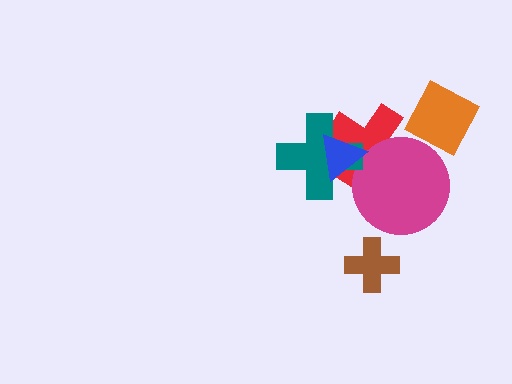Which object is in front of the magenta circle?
The blue triangle is in front of the magenta circle.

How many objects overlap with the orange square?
0 objects overlap with the orange square.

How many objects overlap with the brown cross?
0 objects overlap with the brown cross.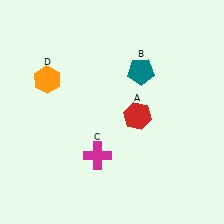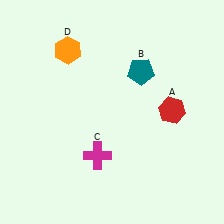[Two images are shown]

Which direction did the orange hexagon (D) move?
The orange hexagon (D) moved up.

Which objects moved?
The objects that moved are: the red hexagon (A), the orange hexagon (D).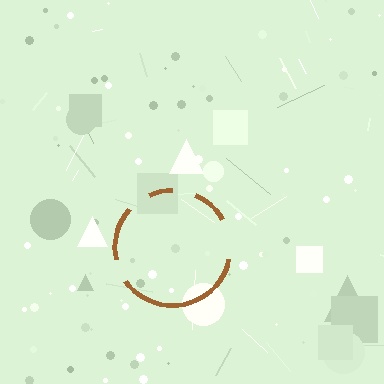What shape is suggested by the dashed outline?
The dashed outline suggests a circle.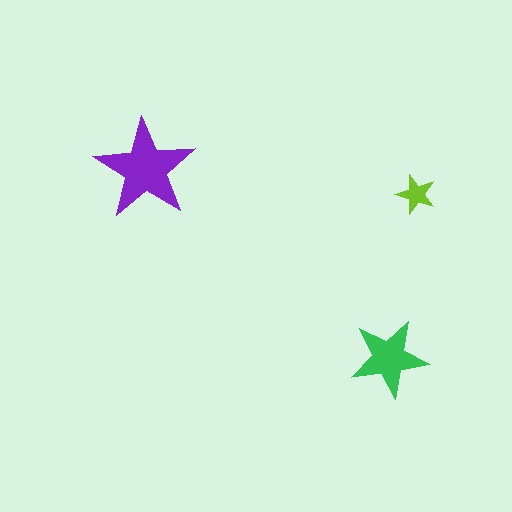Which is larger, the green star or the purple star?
The purple one.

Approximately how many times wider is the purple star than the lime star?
About 2.5 times wider.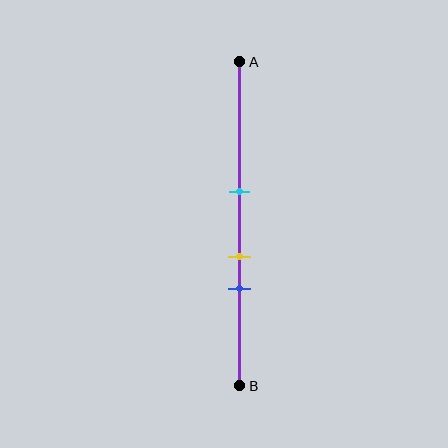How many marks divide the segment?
There are 3 marks dividing the segment.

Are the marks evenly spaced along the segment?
Yes, the marks are approximately evenly spaced.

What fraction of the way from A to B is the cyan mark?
The cyan mark is approximately 40% (0.4) of the way from A to B.